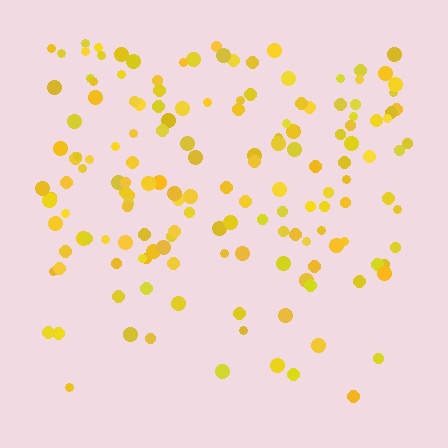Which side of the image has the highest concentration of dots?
The top.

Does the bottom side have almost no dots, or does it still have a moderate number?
Still a moderate number, just noticeably fewer than the top.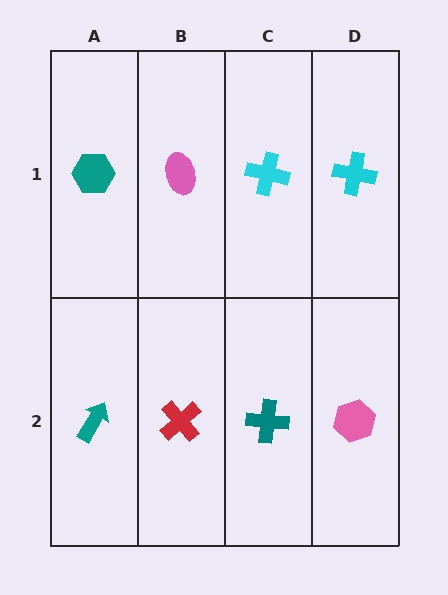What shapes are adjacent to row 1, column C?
A teal cross (row 2, column C), a pink ellipse (row 1, column B), a cyan cross (row 1, column D).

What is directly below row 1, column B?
A red cross.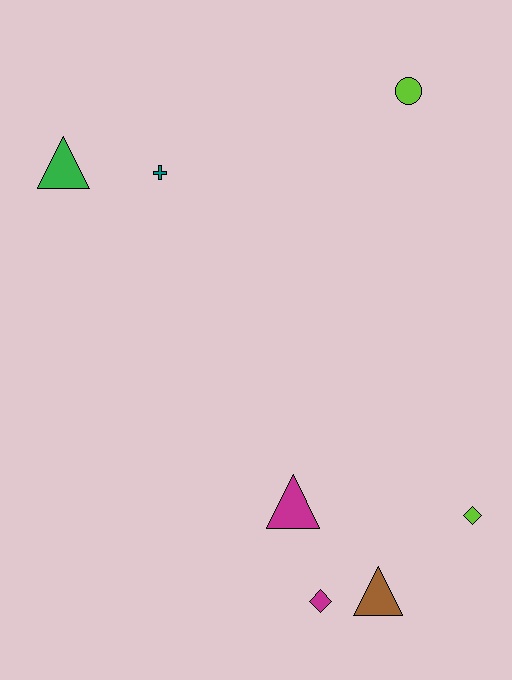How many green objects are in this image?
There is 1 green object.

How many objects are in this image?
There are 7 objects.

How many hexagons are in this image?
There are no hexagons.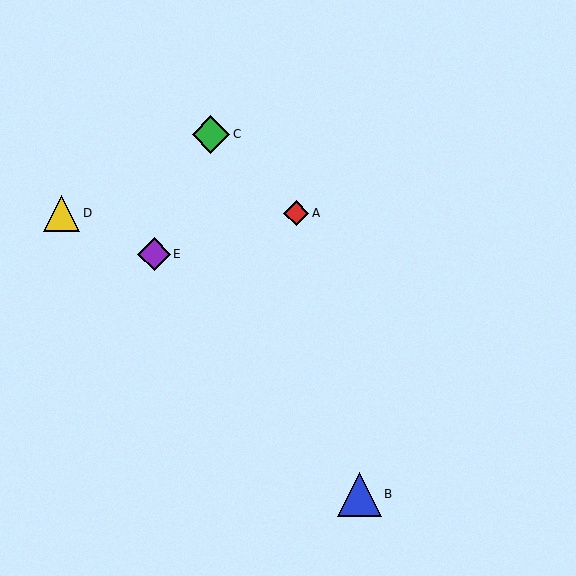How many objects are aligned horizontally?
2 objects (A, D) are aligned horizontally.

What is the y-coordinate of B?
Object B is at y≈494.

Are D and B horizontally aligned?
No, D is at y≈213 and B is at y≈494.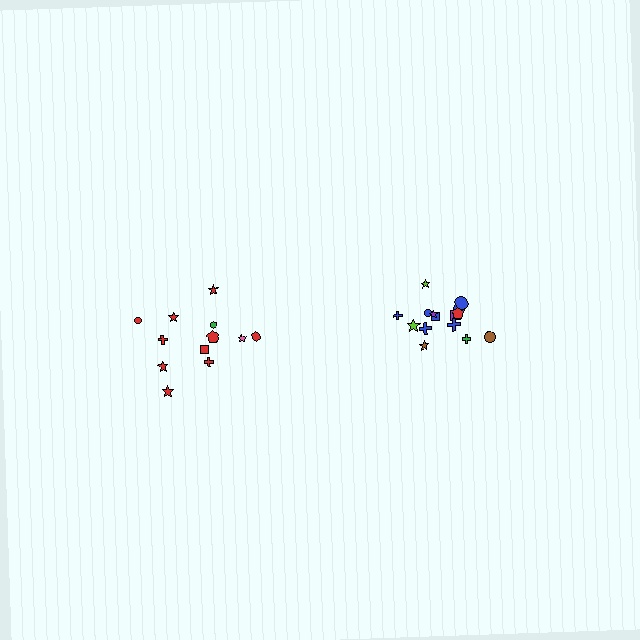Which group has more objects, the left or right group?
The right group.